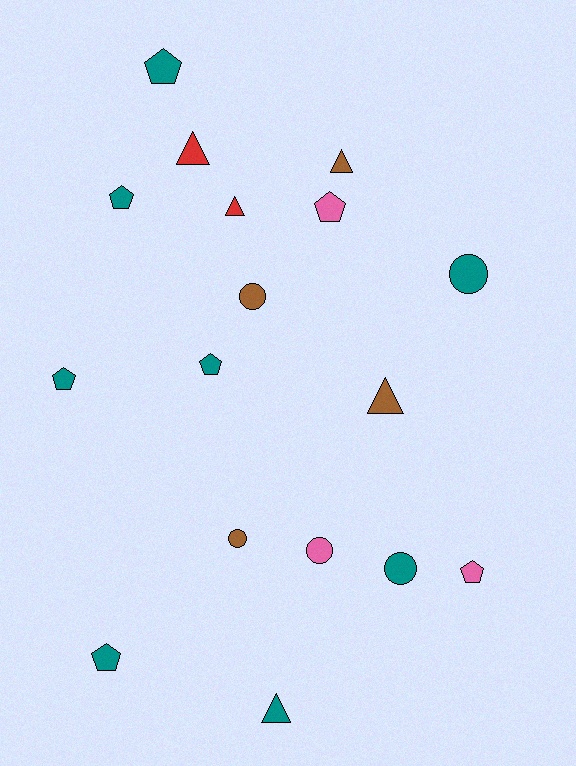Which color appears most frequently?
Teal, with 8 objects.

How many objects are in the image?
There are 17 objects.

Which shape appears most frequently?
Pentagon, with 7 objects.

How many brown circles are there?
There are 2 brown circles.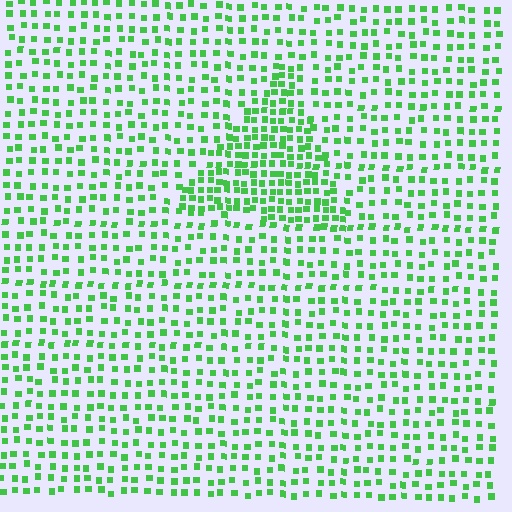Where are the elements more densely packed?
The elements are more densely packed inside the triangle boundary.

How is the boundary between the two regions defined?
The boundary is defined by a change in element density (approximately 1.9x ratio). All elements are the same color, size, and shape.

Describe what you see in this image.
The image contains small green elements arranged at two different densities. A triangle-shaped region is visible where the elements are more densely packed than the surrounding area.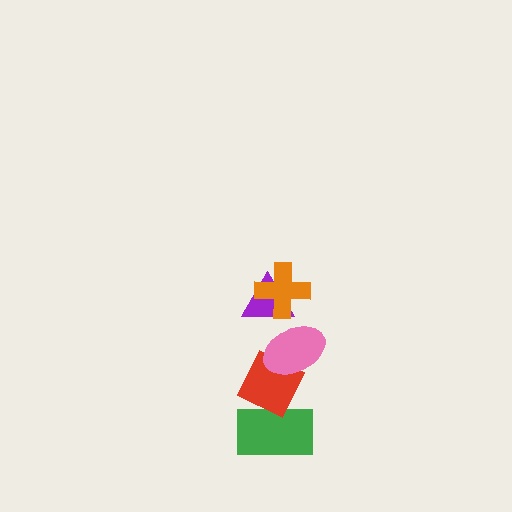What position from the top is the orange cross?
The orange cross is 1st from the top.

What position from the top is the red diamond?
The red diamond is 4th from the top.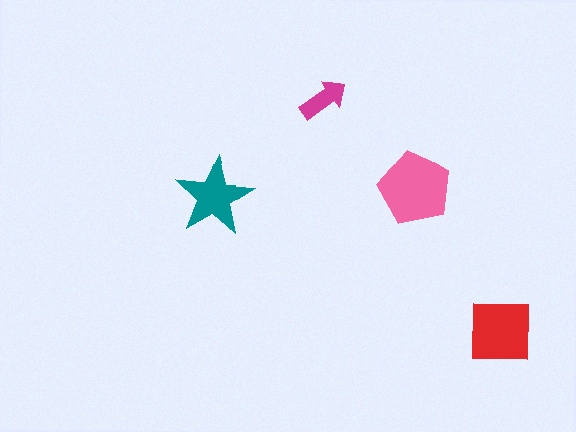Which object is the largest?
The pink pentagon.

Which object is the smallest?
The magenta arrow.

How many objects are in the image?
There are 4 objects in the image.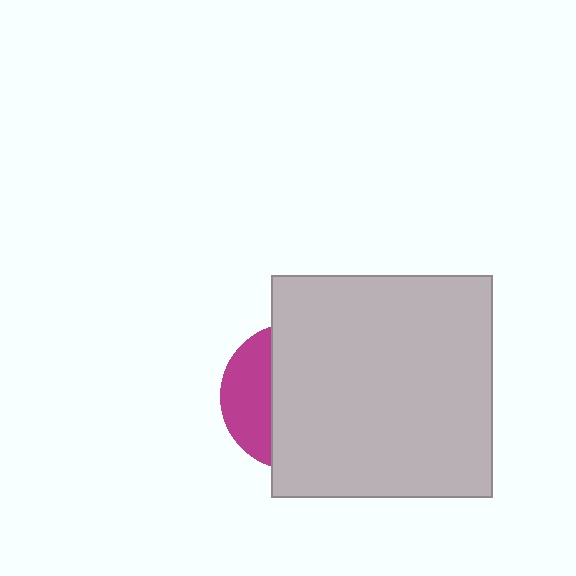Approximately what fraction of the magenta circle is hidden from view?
Roughly 69% of the magenta circle is hidden behind the light gray square.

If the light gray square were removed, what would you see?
You would see the complete magenta circle.